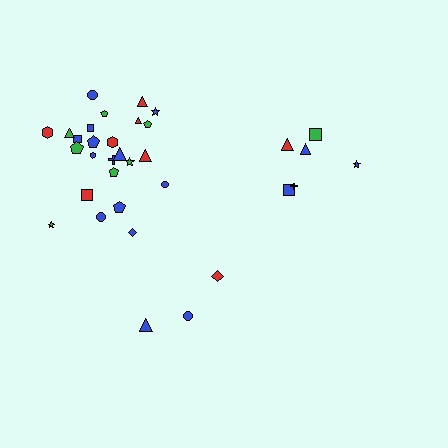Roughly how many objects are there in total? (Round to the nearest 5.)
Roughly 35 objects in total.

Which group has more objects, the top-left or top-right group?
The top-left group.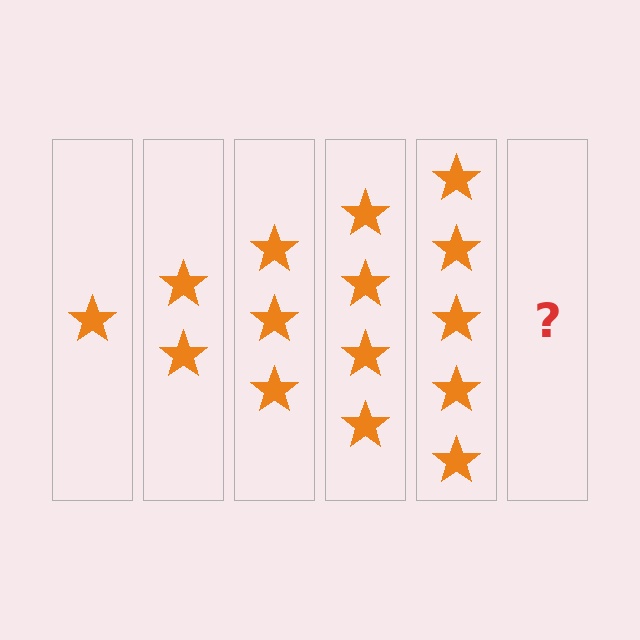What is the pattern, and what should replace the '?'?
The pattern is that each step adds one more star. The '?' should be 6 stars.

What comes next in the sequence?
The next element should be 6 stars.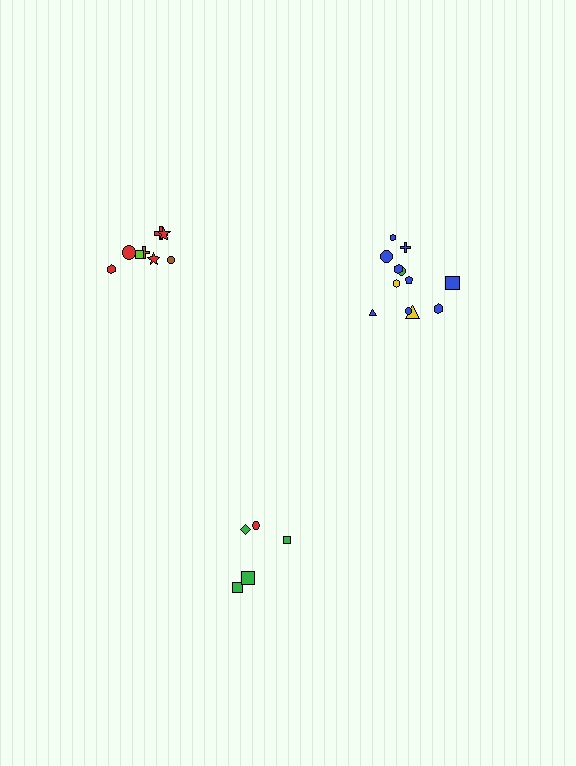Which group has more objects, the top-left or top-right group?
The top-right group.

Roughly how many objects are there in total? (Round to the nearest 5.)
Roughly 25 objects in total.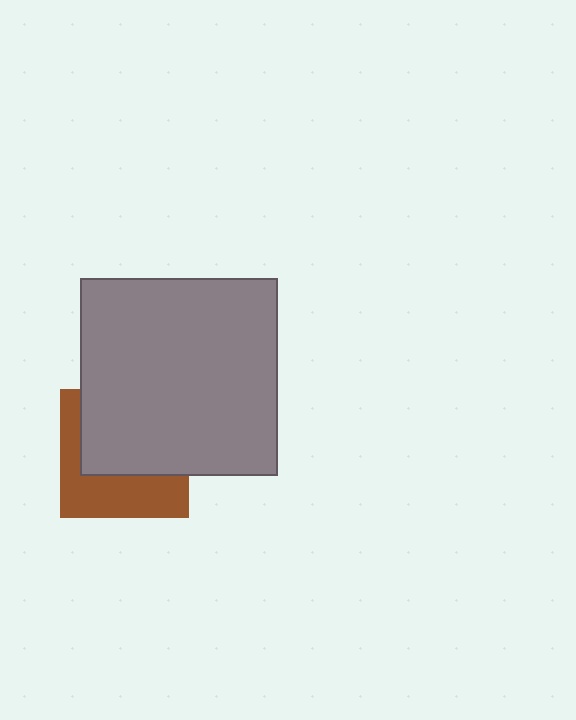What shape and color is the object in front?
The object in front is a gray square.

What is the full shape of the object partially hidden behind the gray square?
The partially hidden object is a brown square.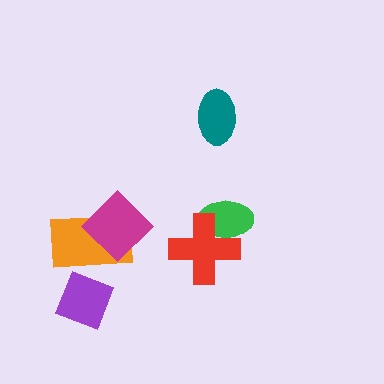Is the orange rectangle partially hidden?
Yes, it is partially covered by another shape.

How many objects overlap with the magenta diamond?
1 object overlaps with the magenta diamond.